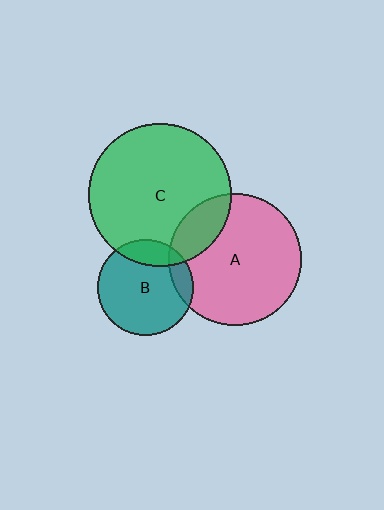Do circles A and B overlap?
Yes.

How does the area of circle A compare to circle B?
Approximately 1.9 times.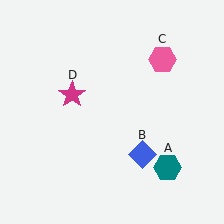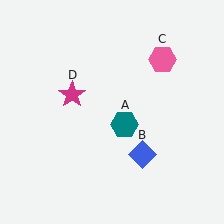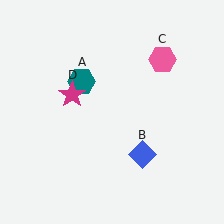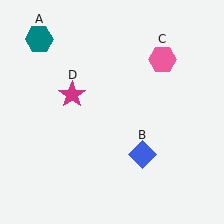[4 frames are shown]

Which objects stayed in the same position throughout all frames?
Blue diamond (object B) and pink hexagon (object C) and magenta star (object D) remained stationary.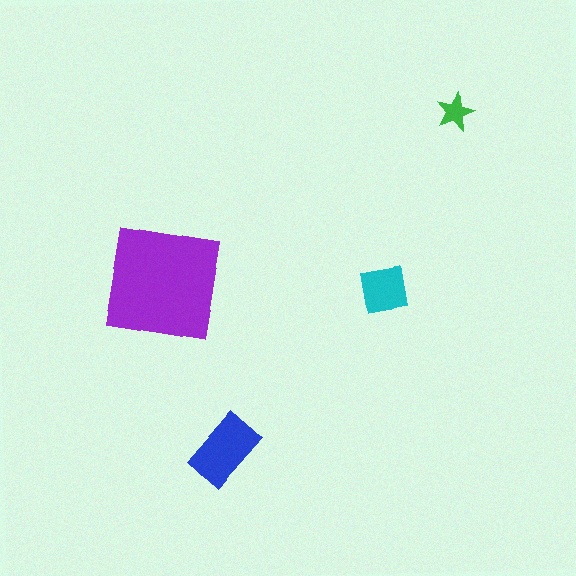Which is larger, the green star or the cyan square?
The cyan square.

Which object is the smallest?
The green star.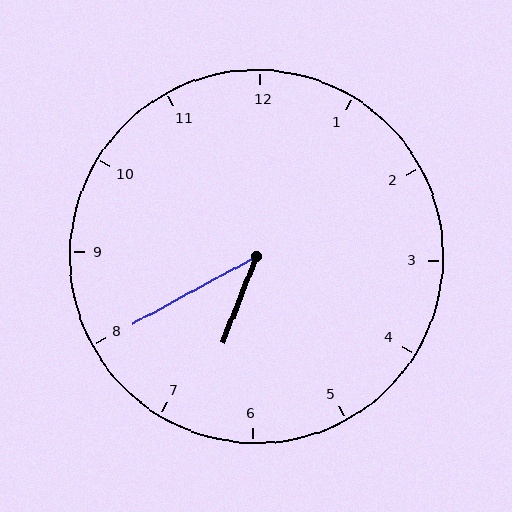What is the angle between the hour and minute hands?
Approximately 40 degrees.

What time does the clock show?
6:40.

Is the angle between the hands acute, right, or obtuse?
It is acute.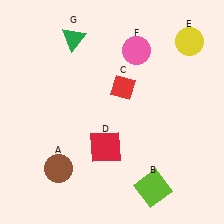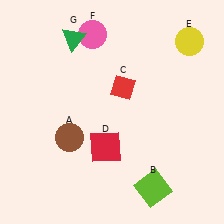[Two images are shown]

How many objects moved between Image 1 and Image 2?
2 objects moved between the two images.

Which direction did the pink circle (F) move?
The pink circle (F) moved left.